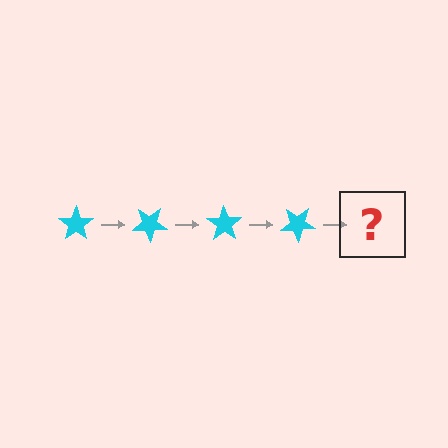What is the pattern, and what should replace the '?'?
The pattern is that the star rotates 35 degrees each step. The '?' should be a cyan star rotated 140 degrees.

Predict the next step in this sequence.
The next step is a cyan star rotated 140 degrees.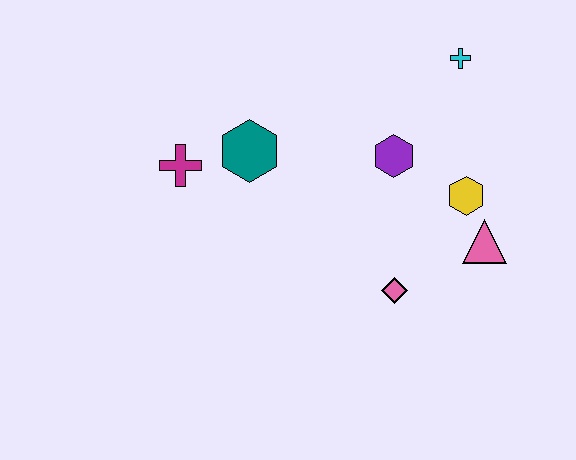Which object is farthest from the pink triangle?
The magenta cross is farthest from the pink triangle.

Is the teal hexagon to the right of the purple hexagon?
No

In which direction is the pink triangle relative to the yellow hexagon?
The pink triangle is below the yellow hexagon.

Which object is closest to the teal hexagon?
The magenta cross is closest to the teal hexagon.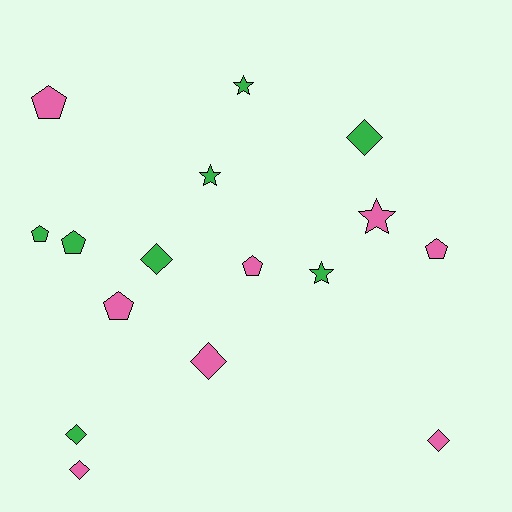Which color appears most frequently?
Green, with 8 objects.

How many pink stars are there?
There is 1 pink star.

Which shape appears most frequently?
Diamond, with 6 objects.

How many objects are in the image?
There are 16 objects.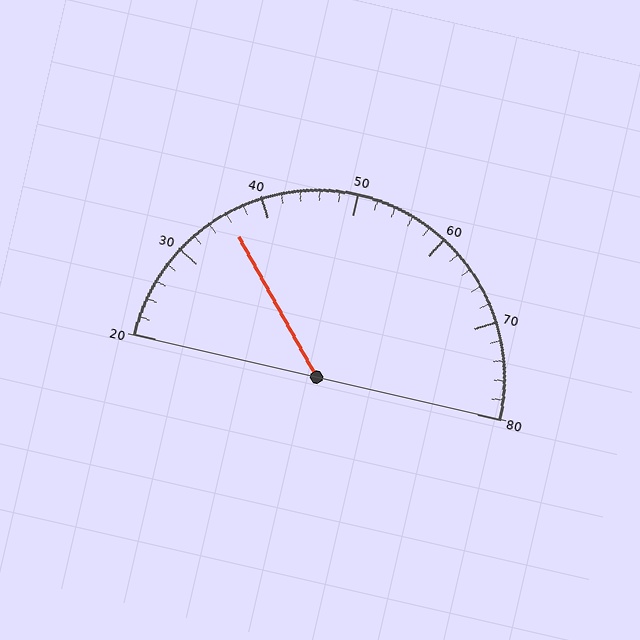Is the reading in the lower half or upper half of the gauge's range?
The reading is in the lower half of the range (20 to 80).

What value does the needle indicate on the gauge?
The needle indicates approximately 36.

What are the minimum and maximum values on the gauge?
The gauge ranges from 20 to 80.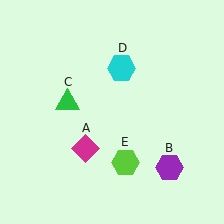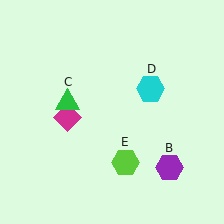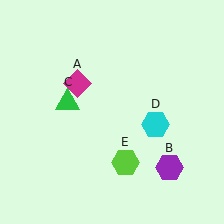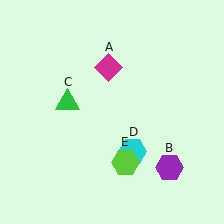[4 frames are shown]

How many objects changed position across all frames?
2 objects changed position: magenta diamond (object A), cyan hexagon (object D).